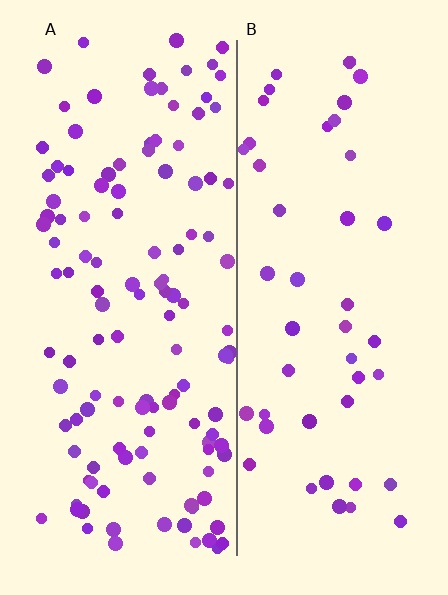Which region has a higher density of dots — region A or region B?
A (the left).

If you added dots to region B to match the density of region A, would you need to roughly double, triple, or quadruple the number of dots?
Approximately triple.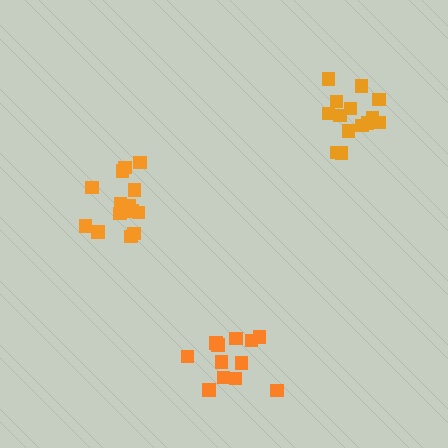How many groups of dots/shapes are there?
There are 3 groups.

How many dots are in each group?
Group 1: 14 dots, Group 2: 14 dots, Group 3: 12 dots (40 total).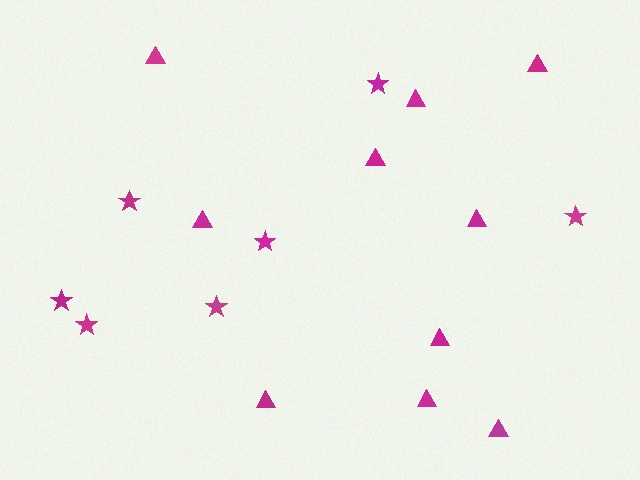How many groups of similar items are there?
There are 2 groups: one group of stars (7) and one group of triangles (10).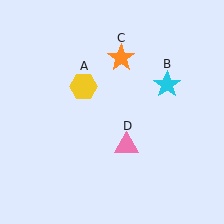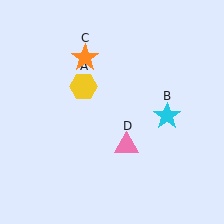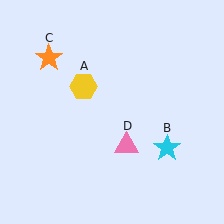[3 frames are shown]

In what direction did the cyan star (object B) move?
The cyan star (object B) moved down.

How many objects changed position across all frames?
2 objects changed position: cyan star (object B), orange star (object C).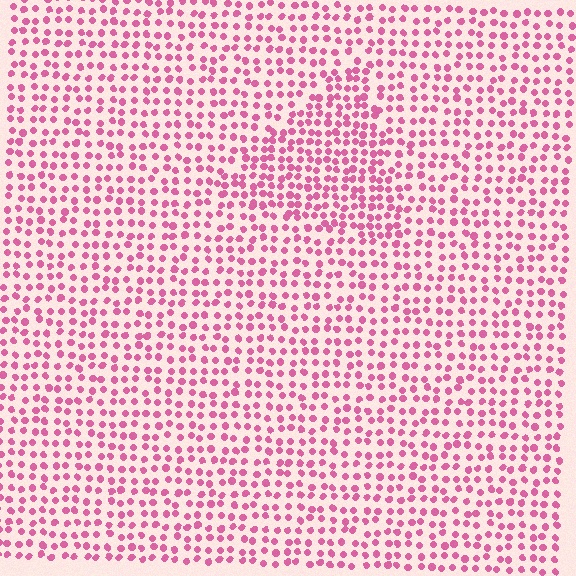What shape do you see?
I see a triangle.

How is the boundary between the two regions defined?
The boundary is defined by a change in element density (approximately 1.5x ratio). All elements are the same color, size, and shape.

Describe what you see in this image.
The image contains small pink elements arranged at two different densities. A triangle-shaped region is visible where the elements are more densely packed than the surrounding area.